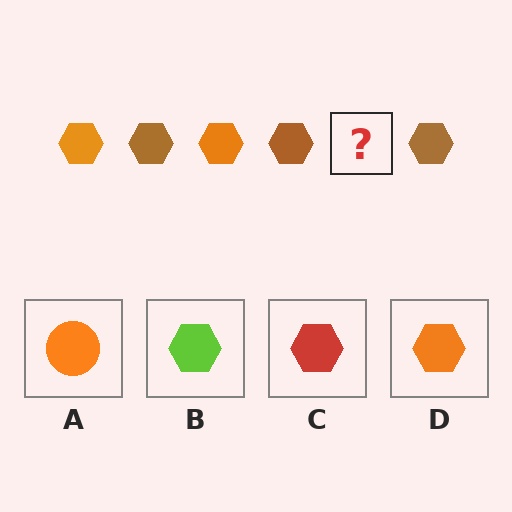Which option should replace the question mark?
Option D.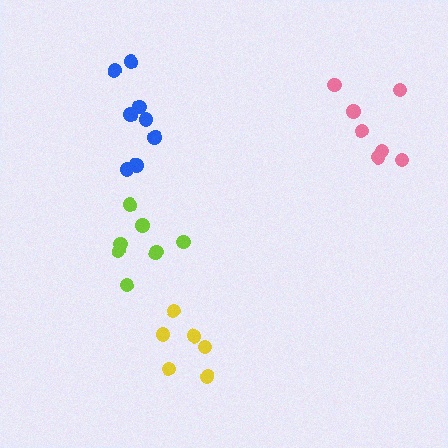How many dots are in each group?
Group 1: 8 dots, Group 2: 6 dots, Group 3: 8 dots, Group 4: 7 dots (29 total).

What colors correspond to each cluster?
The clusters are colored: lime, yellow, blue, pink.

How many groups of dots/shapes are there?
There are 4 groups.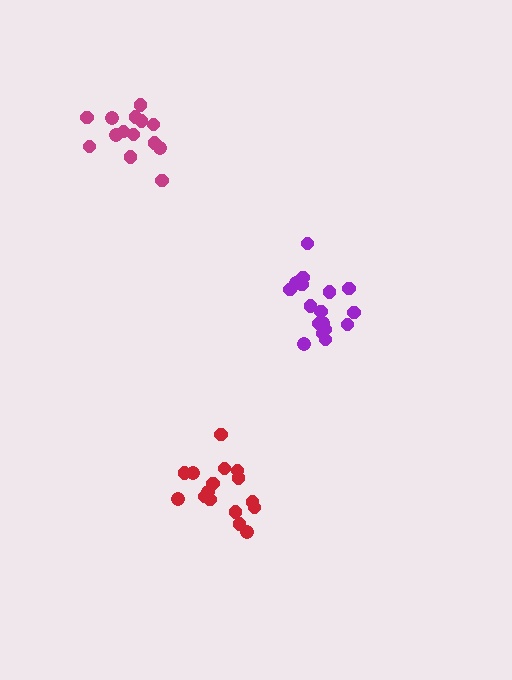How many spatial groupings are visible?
There are 3 spatial groupings.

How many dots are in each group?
Group 1: 17 dots, Group 2: 17 dots, Group 3: 14 dots (48 total).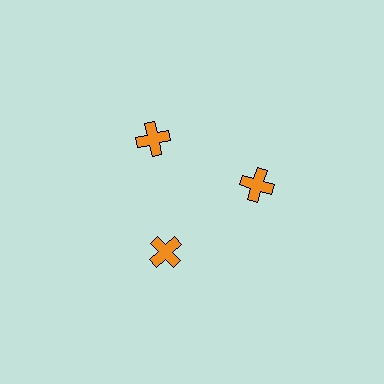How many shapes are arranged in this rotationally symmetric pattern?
There are 3 shapes, arranged in 3 groups of 1.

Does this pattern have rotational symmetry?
Yes, this pattern has 3-fold rotational symmetry. It looks the same after rotating 120 degrees around the center.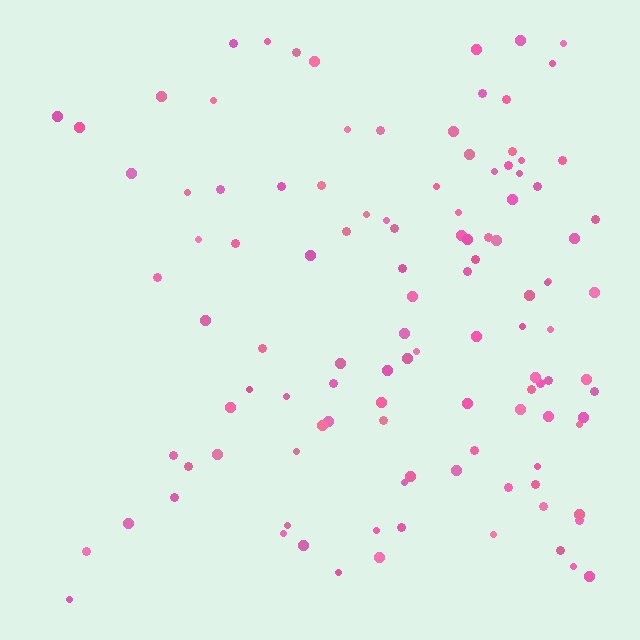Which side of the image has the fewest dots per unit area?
The left.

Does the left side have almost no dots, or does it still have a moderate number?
Still a moderate number, just noticeably fewer than the right.